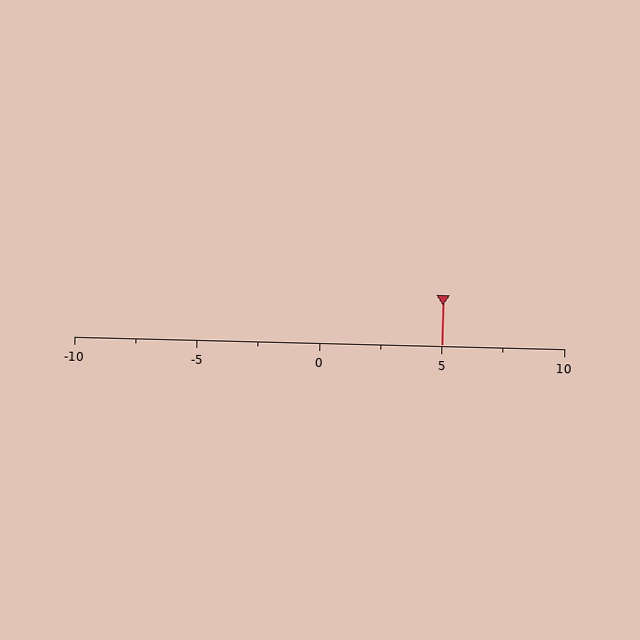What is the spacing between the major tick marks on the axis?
The major ticks are spaced 5 apart.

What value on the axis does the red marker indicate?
The marker indicates approximately 5.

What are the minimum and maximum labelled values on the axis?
The axis runs from -10 to 10.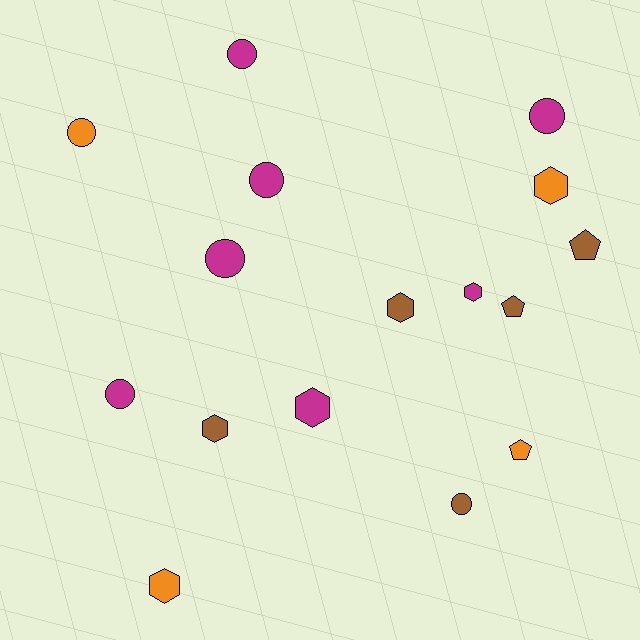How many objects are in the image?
There are 16 objects.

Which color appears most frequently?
Magenta, with 7 objects.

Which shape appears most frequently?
Circle, with 7 objects.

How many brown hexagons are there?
There are 2 brown hexagons.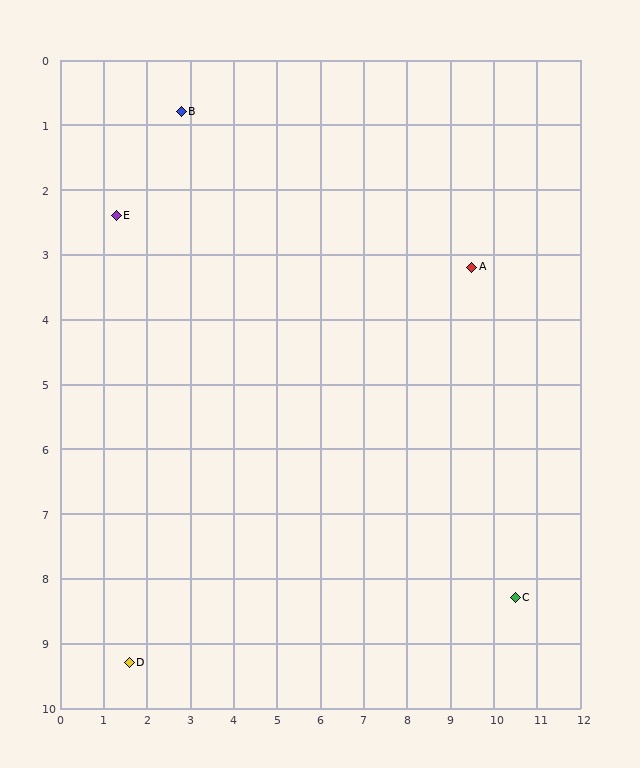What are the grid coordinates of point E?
Point E is at approximately (1.3, 2.4).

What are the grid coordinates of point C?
Point C is at approximately (10.5, 8.3).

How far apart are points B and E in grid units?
Points B and E are about 2.2 grid units apart.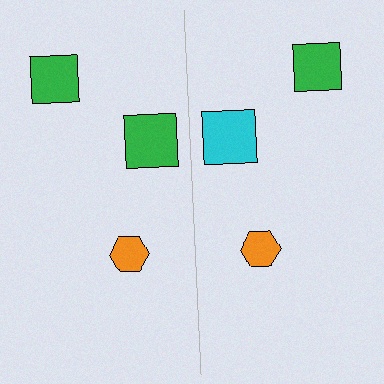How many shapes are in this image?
There are 6 shapes in this image.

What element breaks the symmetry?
The cyan square on the right side breaks the symmetry — its mirror counterpart is green.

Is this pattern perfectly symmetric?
No, the pattern is not perfectly symmetric. The cyan square on the right side breaks the symmetry — its mirror counterpart is green.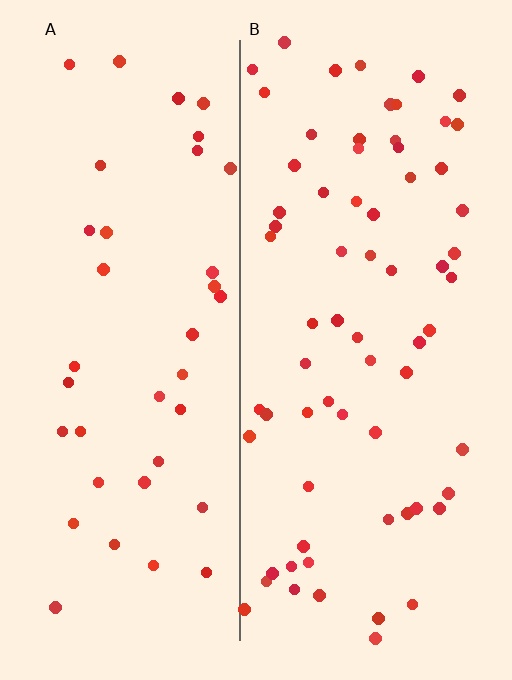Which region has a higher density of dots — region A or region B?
B (the right).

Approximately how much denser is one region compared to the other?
Approximately 1.8× — region B over region A.